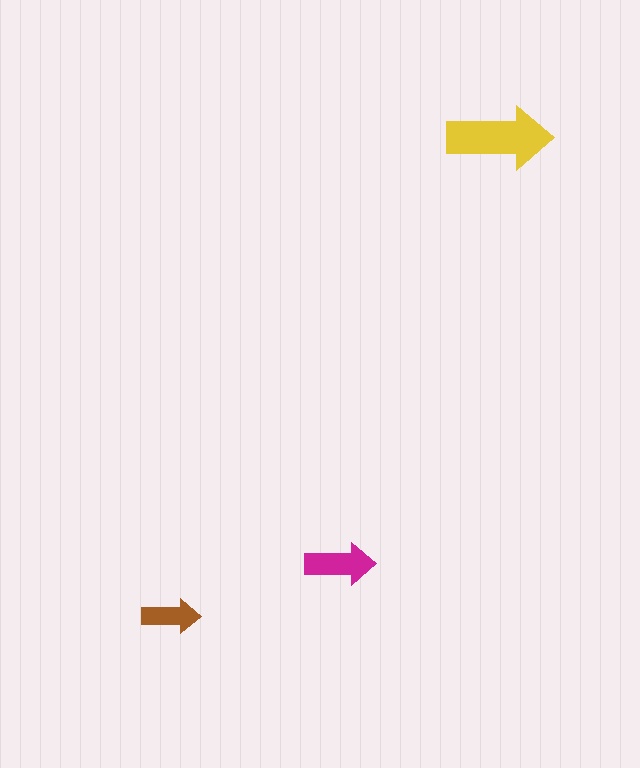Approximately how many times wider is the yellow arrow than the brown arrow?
About 2 times wider.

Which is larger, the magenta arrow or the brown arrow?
The magenta one.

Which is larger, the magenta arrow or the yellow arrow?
The yellow one.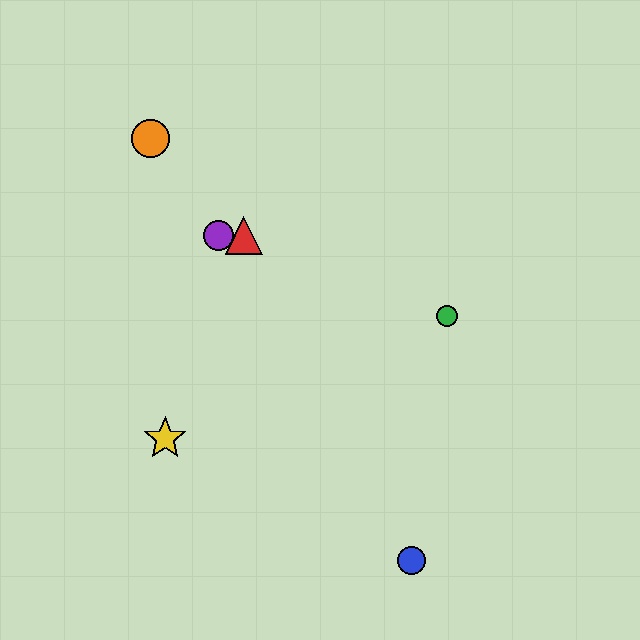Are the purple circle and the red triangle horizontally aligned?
Yes, both are at y≈235.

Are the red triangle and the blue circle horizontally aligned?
No, the red triangle is at y≈235 and the blue circle is at y≈561.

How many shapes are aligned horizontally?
2 shapes (the red triangle, the purple circle) are aligned horizontally.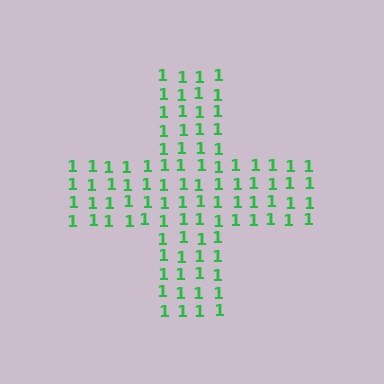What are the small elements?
The small elements are digit 1's.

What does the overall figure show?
The overall figure shows a cross.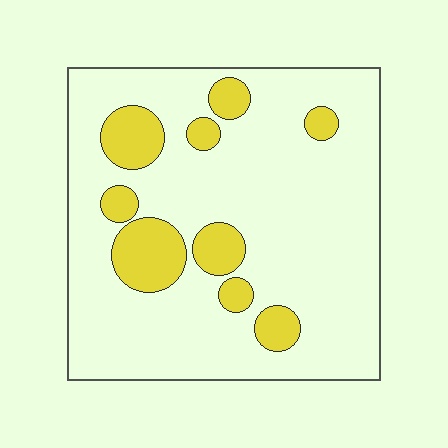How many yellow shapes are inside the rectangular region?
9.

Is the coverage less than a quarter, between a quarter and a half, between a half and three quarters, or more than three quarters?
Less than a quarter.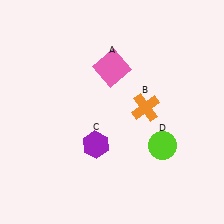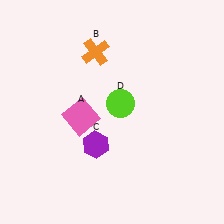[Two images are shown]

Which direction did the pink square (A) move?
The pink square (A) moved down.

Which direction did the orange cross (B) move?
The orange cross (B) moved up.